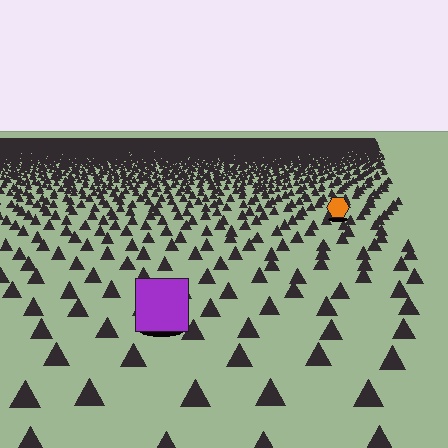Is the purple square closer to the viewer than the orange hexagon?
Yes. The purple square is closer — you can tell from the texture gradient: the ground texture is coarser near it.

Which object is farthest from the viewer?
The orange hexagon is farthest from the viewer. It appears smaller and the ground texture around it is denser.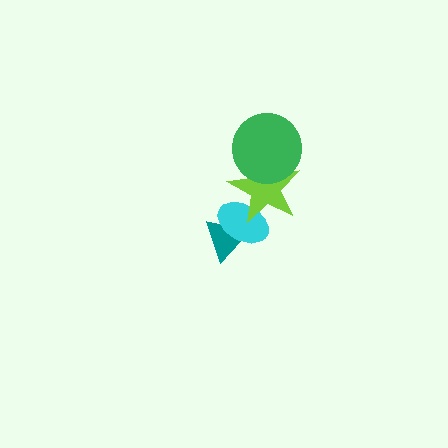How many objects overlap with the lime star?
2 objects overlap with the lime star.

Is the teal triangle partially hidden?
Yes, it is partially covered by another shape.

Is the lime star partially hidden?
Yes, it is partially covered by another shape.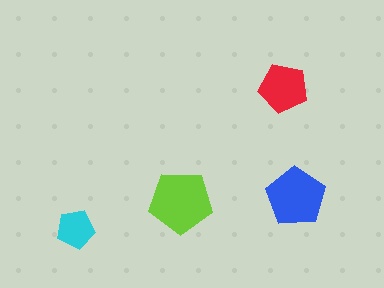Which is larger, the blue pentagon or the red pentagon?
The blue one.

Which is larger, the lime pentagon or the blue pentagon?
The lime one.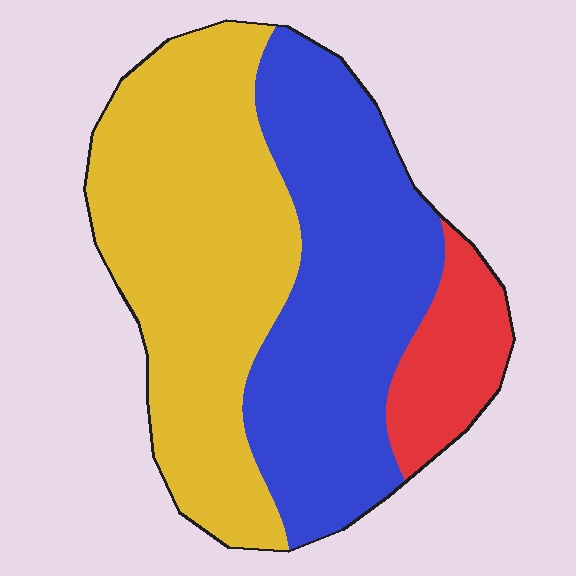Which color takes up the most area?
Yellow, at roughly 45%.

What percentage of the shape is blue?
Blue covers around 40% of the shape.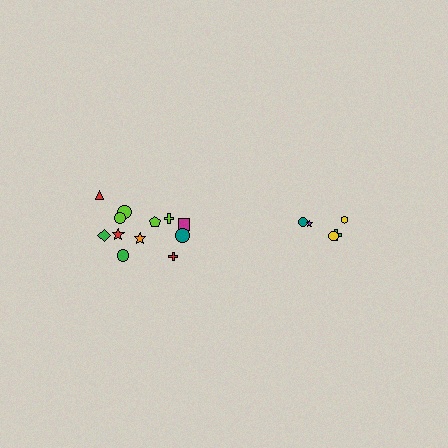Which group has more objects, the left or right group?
The left group.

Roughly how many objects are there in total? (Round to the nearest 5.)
Roughly 15 objects in total.